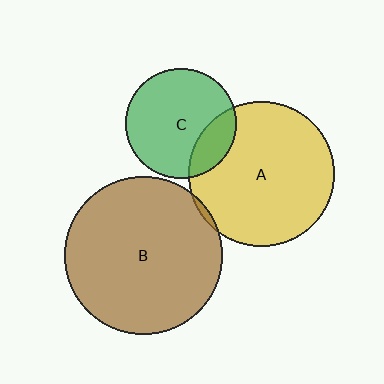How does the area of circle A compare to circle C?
Approximately 1.7 times.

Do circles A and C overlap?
Yes.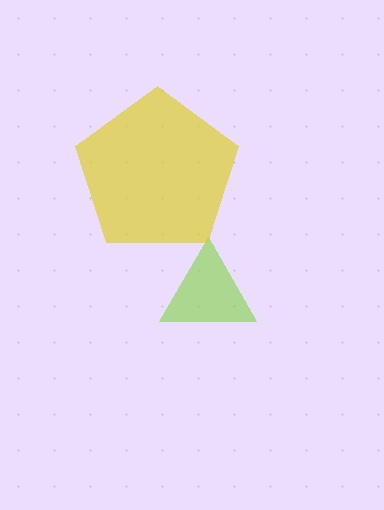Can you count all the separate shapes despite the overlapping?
Yes, there are 2 separate shapes.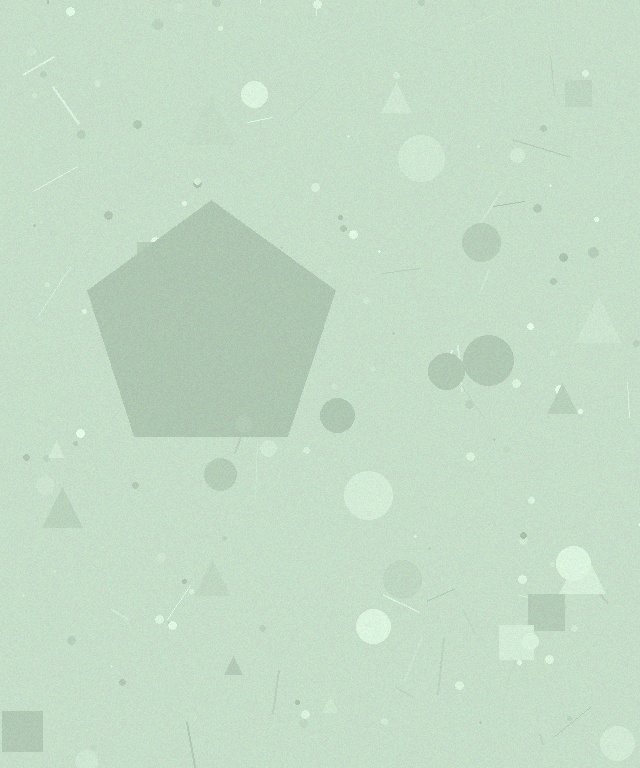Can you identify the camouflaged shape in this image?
The camouflaged shape is a pentagon.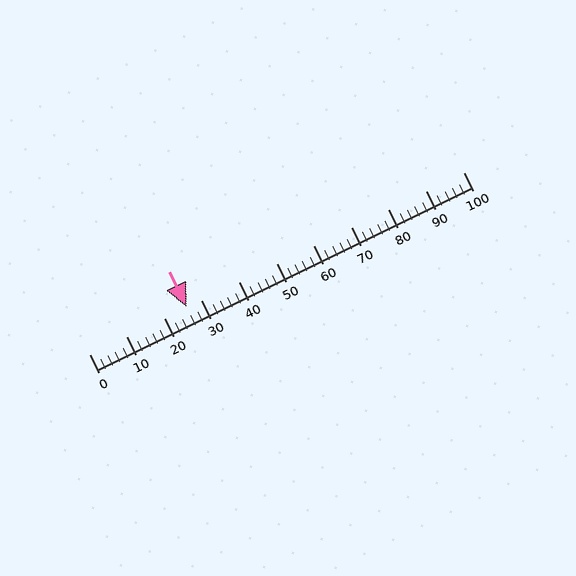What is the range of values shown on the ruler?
The ruler shows values from 0 to 100.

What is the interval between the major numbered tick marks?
The major tick marks are spaced 10 units apart.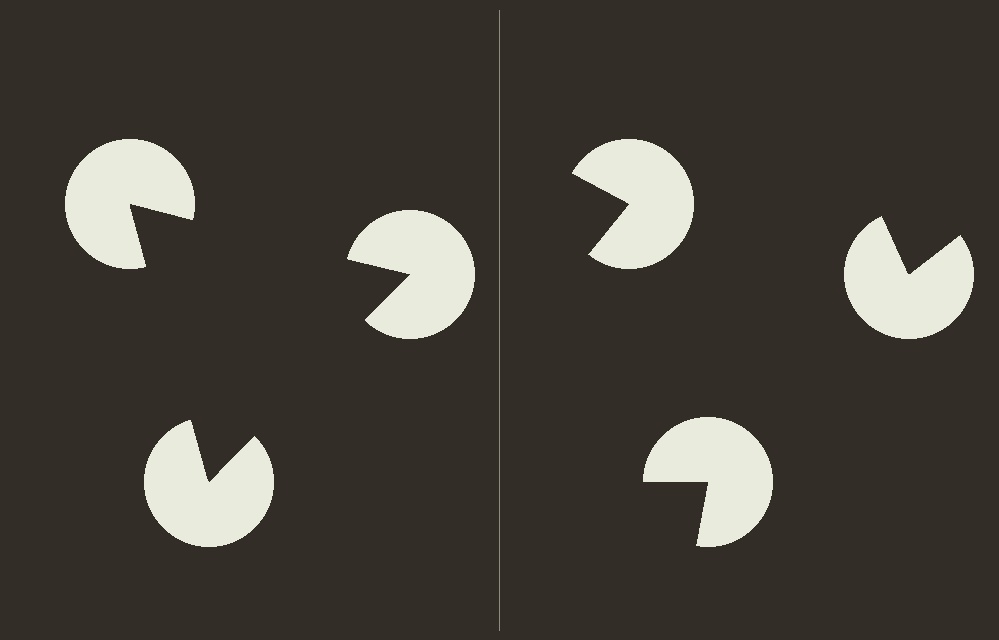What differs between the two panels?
The pac-man discs are positioned identically on both sides; only the wedge orientations differ. On the left they align to a triangle; on the right they are misaligned.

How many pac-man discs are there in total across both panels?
6 — 3 on each side.